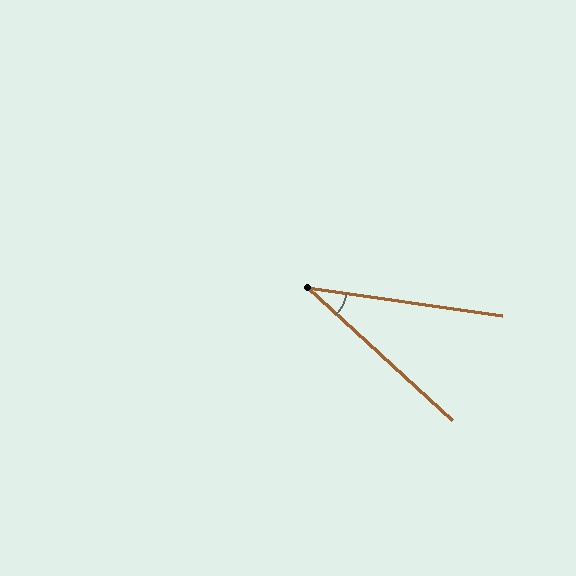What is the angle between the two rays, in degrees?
Approximately 35 degrees.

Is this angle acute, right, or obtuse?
It is acute.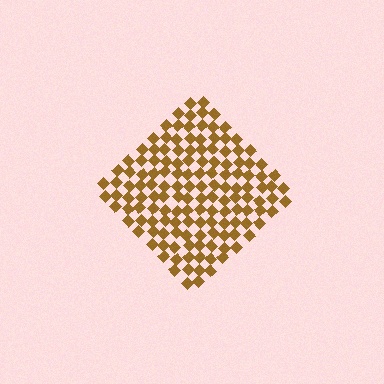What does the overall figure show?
The overall figure shows a diamond.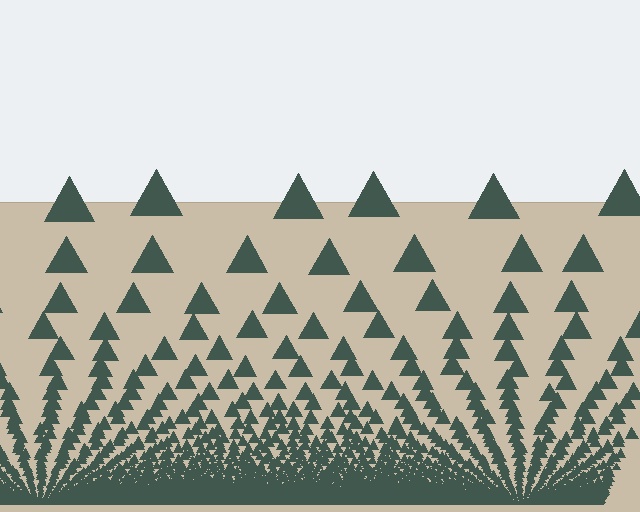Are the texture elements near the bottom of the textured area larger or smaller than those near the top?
Smaller. The gradient is inverted — elements near the bottom are smaller and denser.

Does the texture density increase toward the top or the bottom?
Density increases toward the bottom.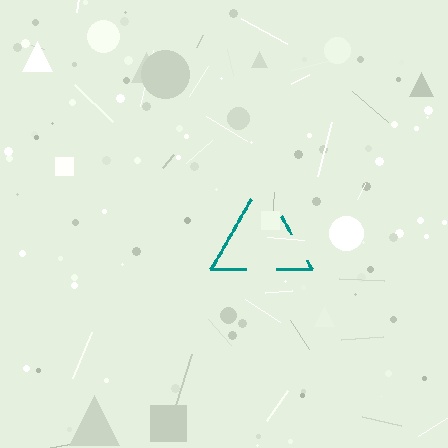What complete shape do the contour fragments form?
The contour fragments form a triangle.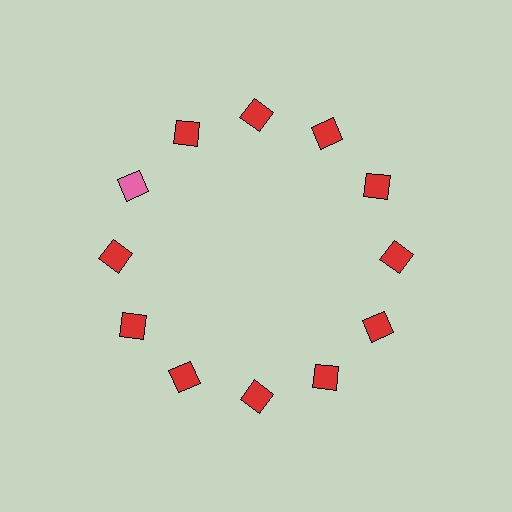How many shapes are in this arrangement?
There are 12 shapes arranged in a ring pattern.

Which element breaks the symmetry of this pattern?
The pink square at roughly the 10 o'clock position breaks the symmetry. All other shapes are red squares.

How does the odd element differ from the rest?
It has a different color: pink instead of red.